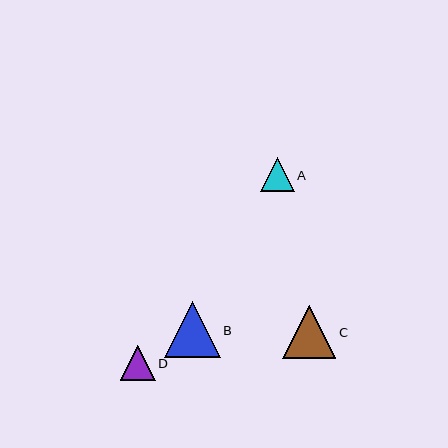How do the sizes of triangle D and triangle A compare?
Triangle D and triangle A are approximately the same size.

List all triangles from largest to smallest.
From largest to smallest: B, C, D, A.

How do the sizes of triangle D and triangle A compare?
Triangle D and triangle A are approximately the same size.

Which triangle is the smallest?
Triangle A is the smallest with a size of approximately 34 pixels.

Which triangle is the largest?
Triangle B is the largest with a size of approximately 56 pixels.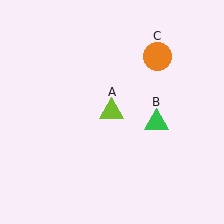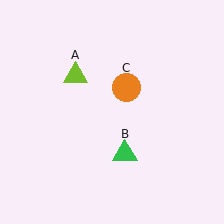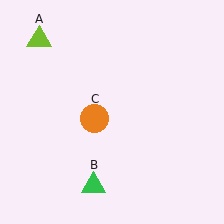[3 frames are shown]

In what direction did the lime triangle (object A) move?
The lime triangle (object A) moved up and to the left.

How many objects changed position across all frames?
3 objects changed position: lime triangle (object A), green triangle (object B), orange circle (object C).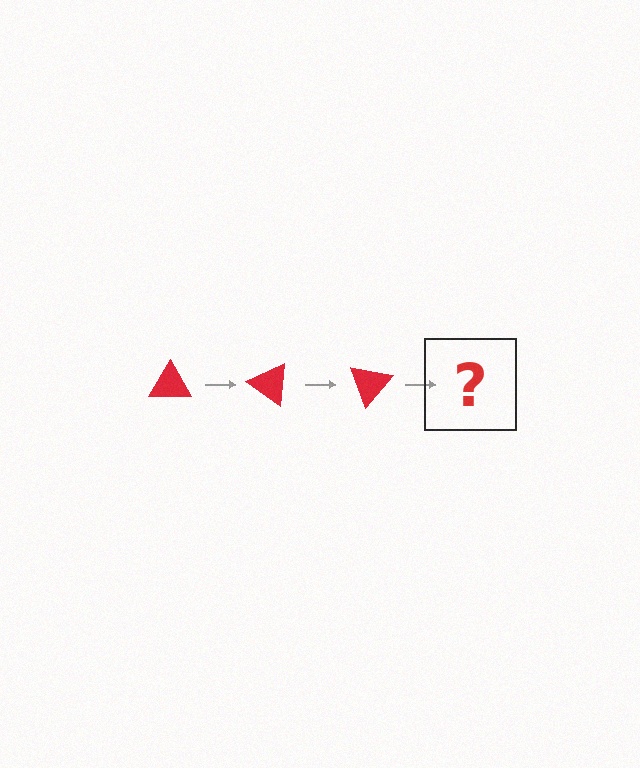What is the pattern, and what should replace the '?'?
The pattern is that the triangle rotates 35 degrees each step. The '?' should be a red triangle rotated 105 degrees.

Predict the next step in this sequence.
The next step is a red triangle rotated 105 degrees.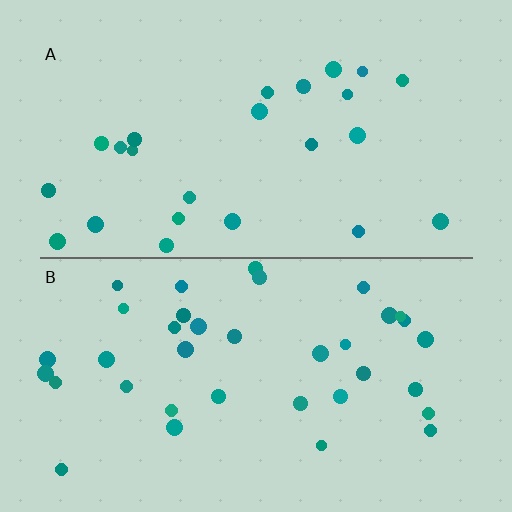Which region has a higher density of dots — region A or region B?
B (the bottom).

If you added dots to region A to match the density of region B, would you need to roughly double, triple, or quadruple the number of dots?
Approximately double.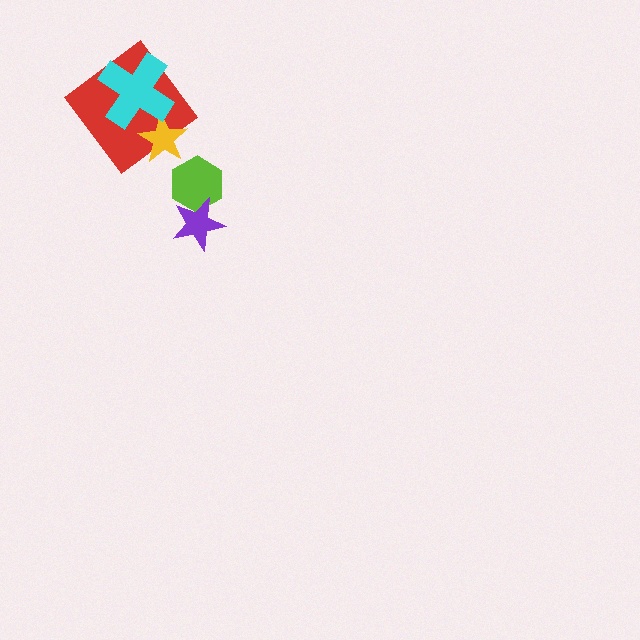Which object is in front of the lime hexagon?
The purple star is in front of the lime hexagon.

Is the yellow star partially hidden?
Yes, it is partially covered by another shape.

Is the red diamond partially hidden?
Yes, it is partially covered by another shape.